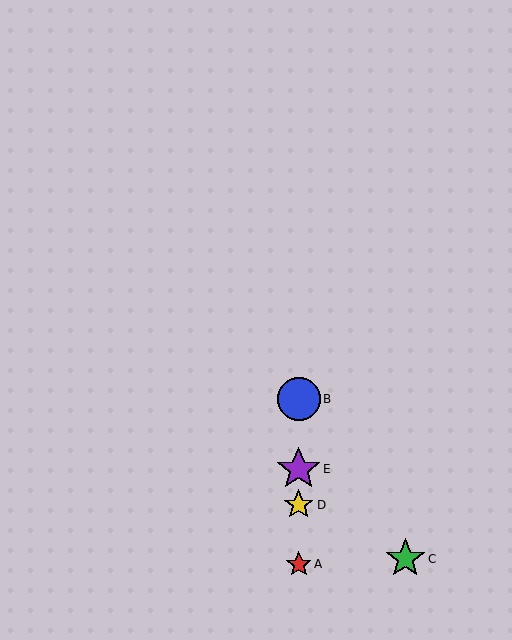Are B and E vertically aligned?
Yes, both are at x≈299.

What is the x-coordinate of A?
Object A is at x≈299.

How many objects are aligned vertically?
4 objects (A, B, D, E) are aligned vertically.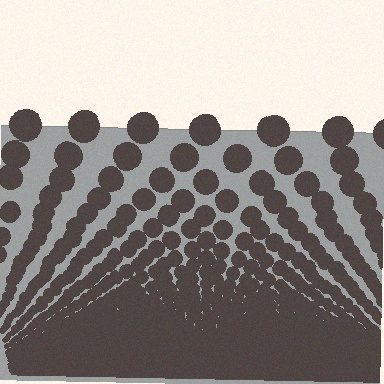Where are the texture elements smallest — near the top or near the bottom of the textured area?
Near the bottom.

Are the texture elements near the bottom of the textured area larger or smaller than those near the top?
Smaller. The gradient is inverted — elements near the bottom are smaller and denser.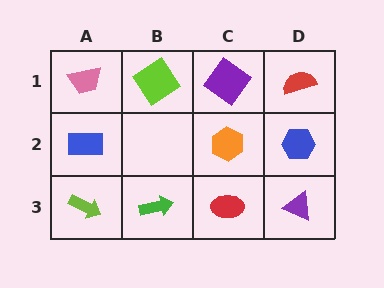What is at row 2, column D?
A blue hexagon.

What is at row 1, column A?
A pink trapezoid.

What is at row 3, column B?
A green arrow.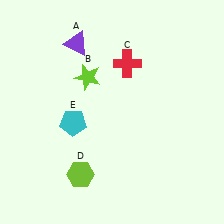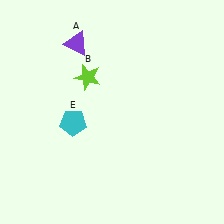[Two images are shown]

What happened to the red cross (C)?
The red cross (C) was removed in Image 2. It was in the top-right area of Image 1.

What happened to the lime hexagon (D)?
The lime hexagon (D) was removed in Image 2. It was in the bottom-left area of Image 1.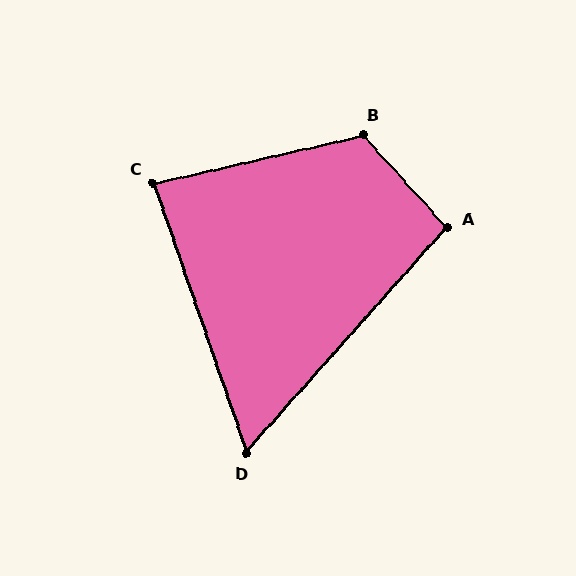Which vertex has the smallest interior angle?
D, at approximately 61 degrees.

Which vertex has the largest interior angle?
B, at approximately 119 degrees.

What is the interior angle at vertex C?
Approximately 84 degrees (acute).